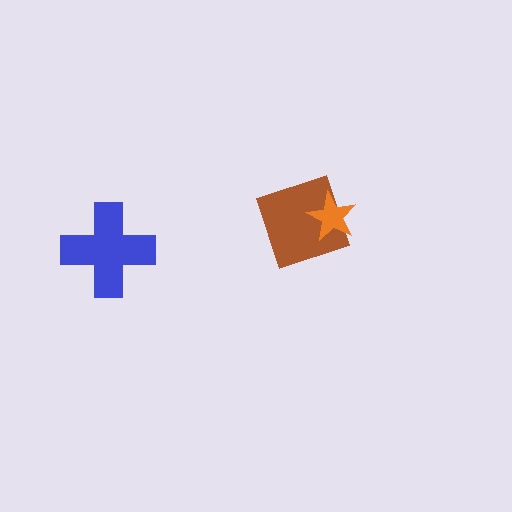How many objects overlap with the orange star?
1 object overlaps with the orange star.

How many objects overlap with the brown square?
1 object overlaps with the brown square.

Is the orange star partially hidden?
No, no other shape covers it.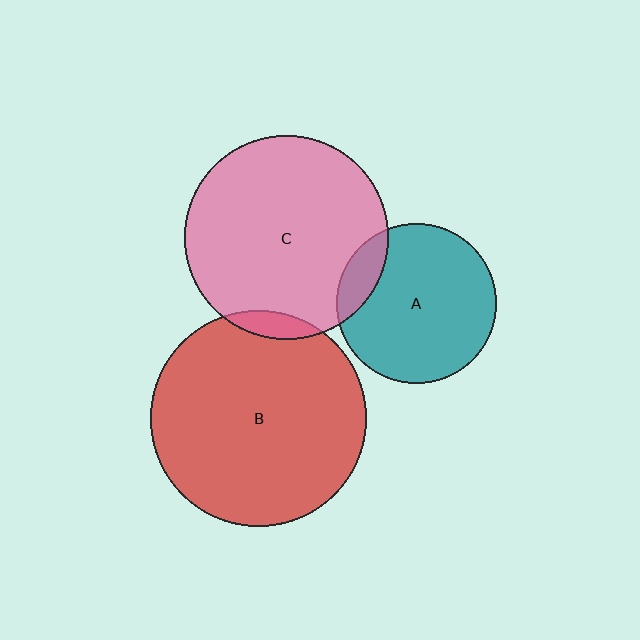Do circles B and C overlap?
Yes.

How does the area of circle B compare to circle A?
Approximately 1.8 times.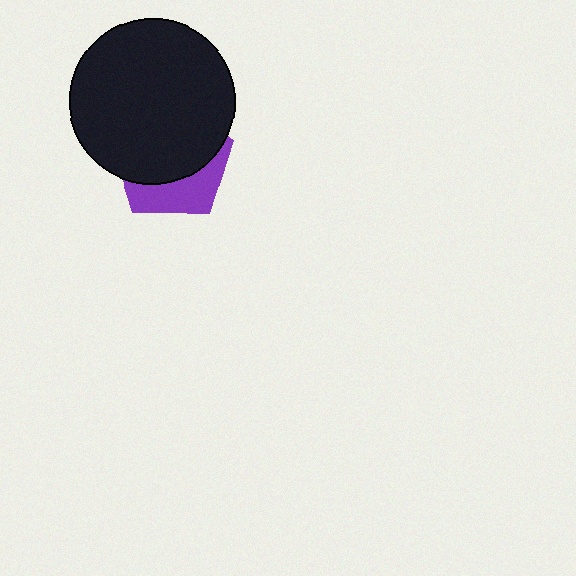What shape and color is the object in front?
The object in front is a black circle.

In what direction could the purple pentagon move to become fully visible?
The purple pentagon could move down. That would shift it out from behind the black circle entirely.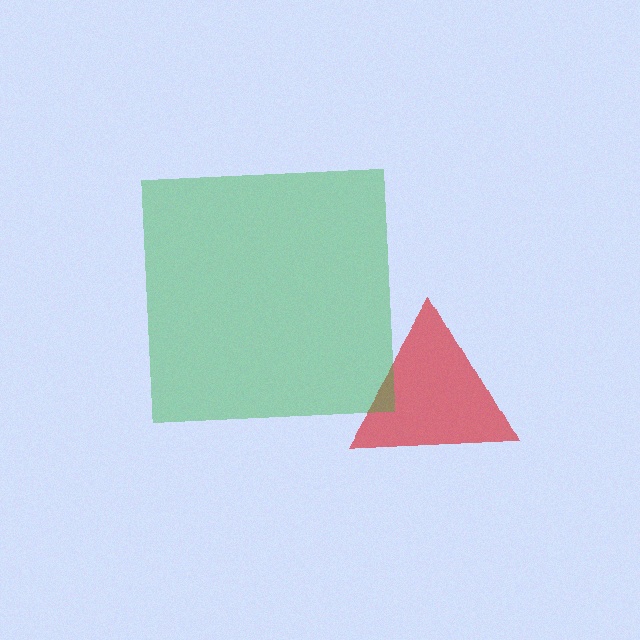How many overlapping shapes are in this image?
There are 2 overlapping shapes in the image.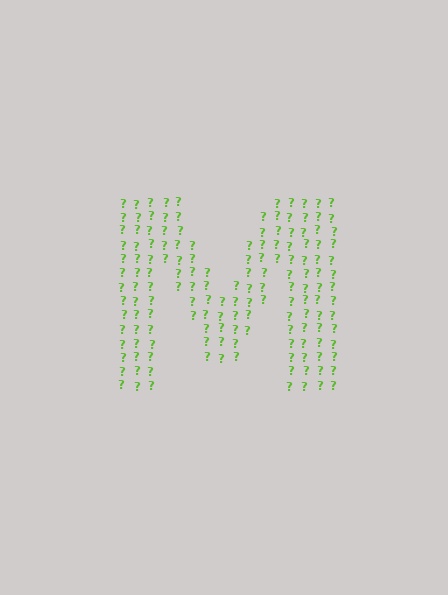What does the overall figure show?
The overall figure shows the letter M.